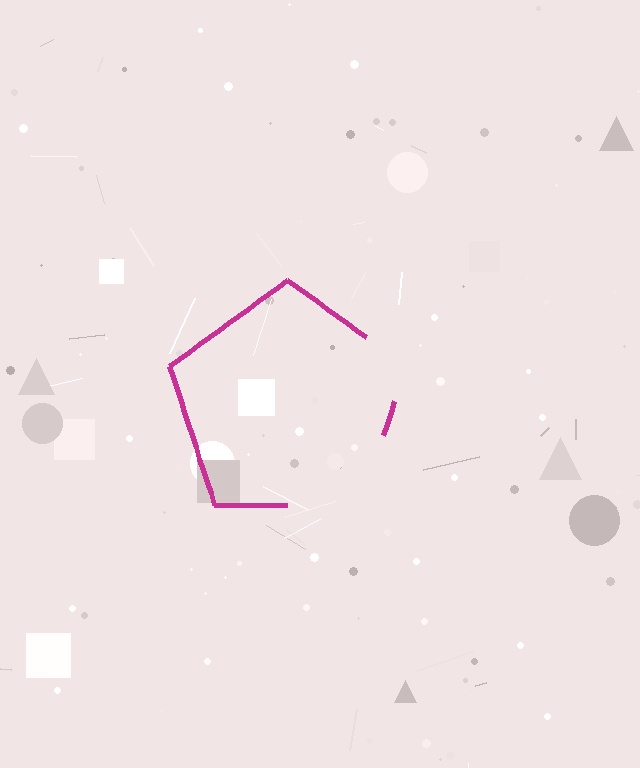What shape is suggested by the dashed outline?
The dashed outline suggests a pentagon.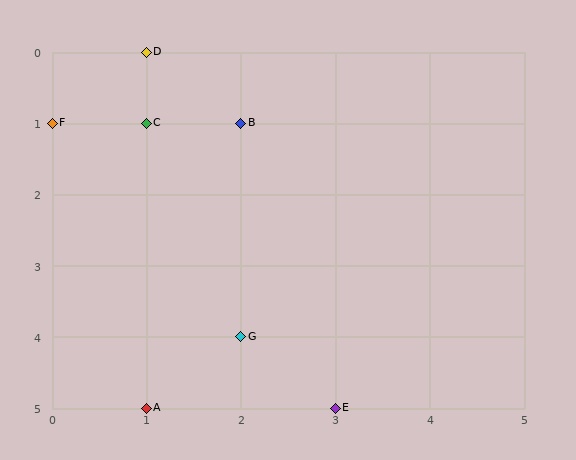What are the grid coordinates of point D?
Point D is at grid coordinates (1, 0).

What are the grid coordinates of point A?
Point A is at grid coordinates (1, 5).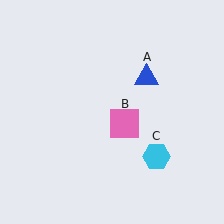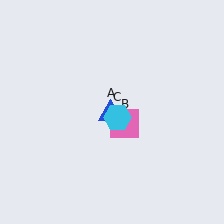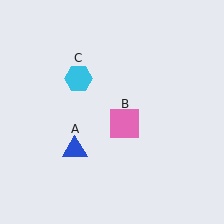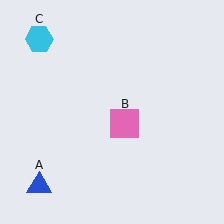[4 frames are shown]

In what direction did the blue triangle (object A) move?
The blue triangle (object A) moved down and to the left.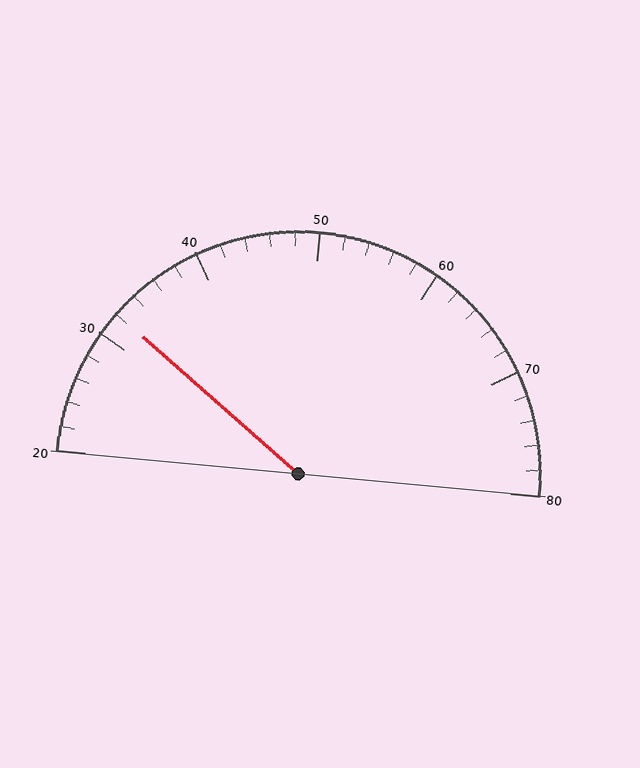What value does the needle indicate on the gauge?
The needle indicates approximately 32.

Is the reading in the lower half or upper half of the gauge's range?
The reading is in the lower half of the range (20 to 80).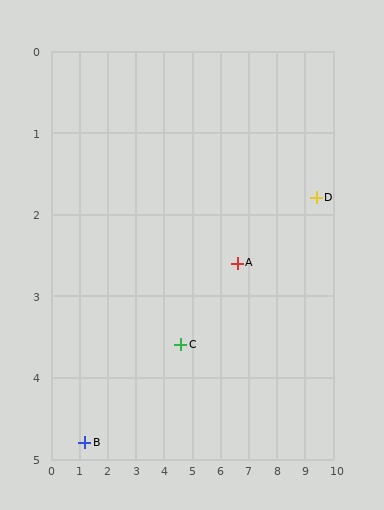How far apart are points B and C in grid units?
Points B and C are about 3.6 grid units apart.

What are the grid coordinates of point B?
Point B is at approximately (1.2, 4.8).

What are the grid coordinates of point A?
Point A is at approximately (6.6, 2.6).